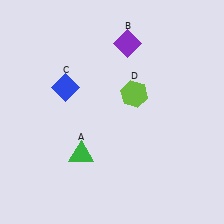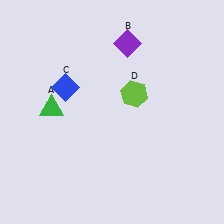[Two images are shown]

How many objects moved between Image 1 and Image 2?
1 object moved between the two images.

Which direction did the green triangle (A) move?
The green triangle (A) moved up.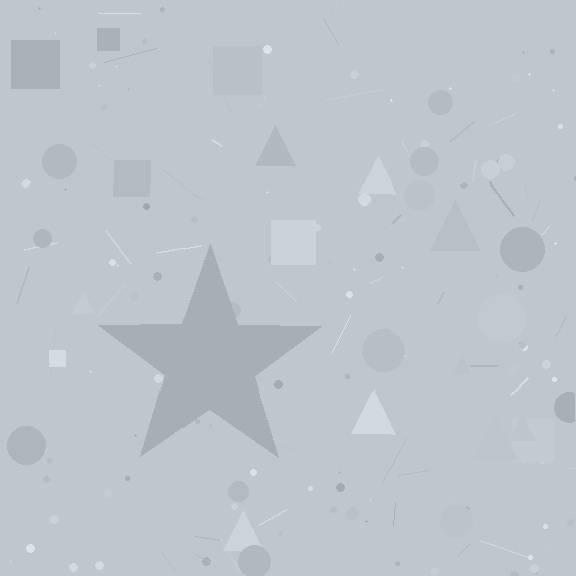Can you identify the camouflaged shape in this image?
The camouflaged shape is a star.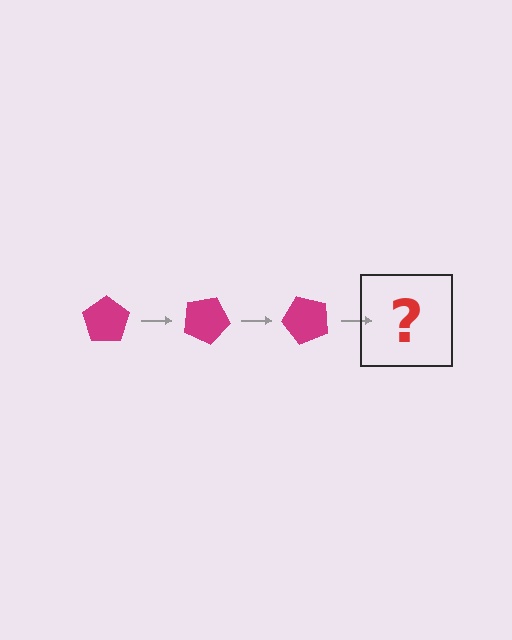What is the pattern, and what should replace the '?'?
The pattern is that the pentagon rotates 25 degrees each step. The '?' should be a magenta pentagon rotated 75 degrees.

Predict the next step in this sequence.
The next step is a magenta pentagon rotated 75 degrees.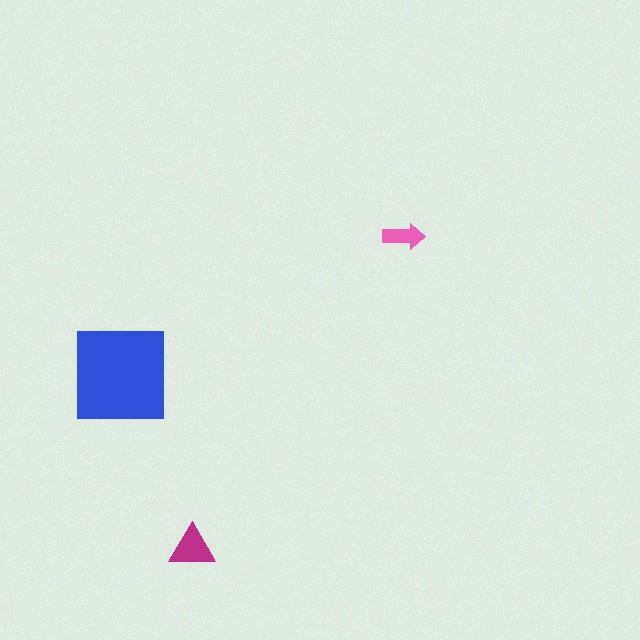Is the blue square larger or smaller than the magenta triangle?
Larger.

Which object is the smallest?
The pink arrow.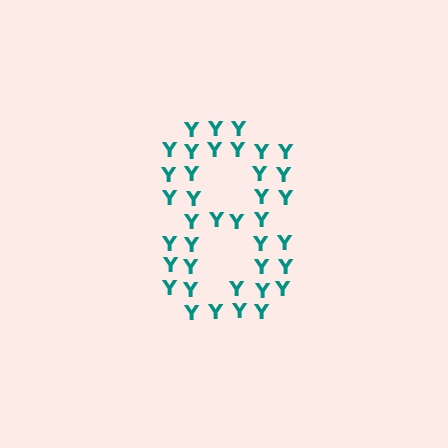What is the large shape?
The large shape is the digit 8.